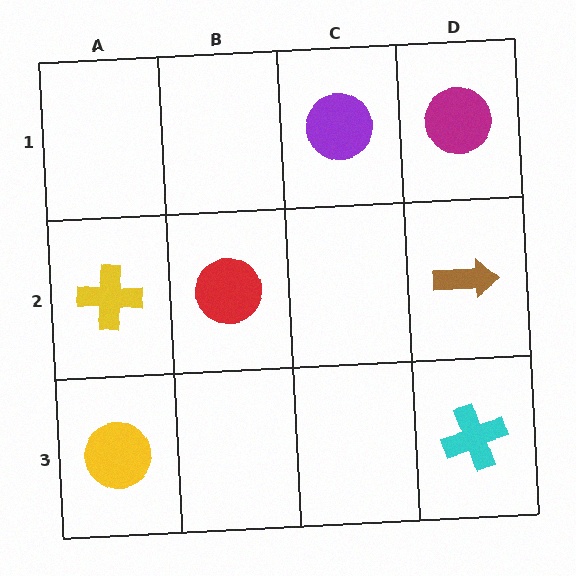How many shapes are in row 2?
3 shapes.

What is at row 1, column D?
A magenta circle.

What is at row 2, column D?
A brown arrow.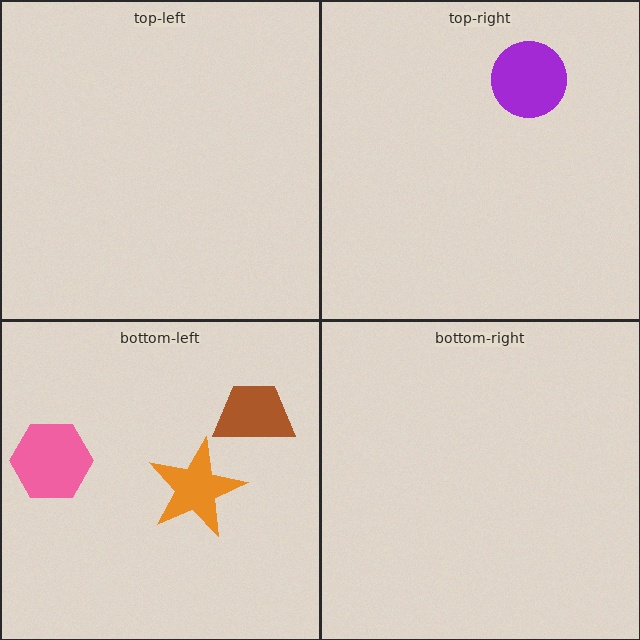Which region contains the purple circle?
The top-right region.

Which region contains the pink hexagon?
The bottom-left region.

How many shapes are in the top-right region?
1.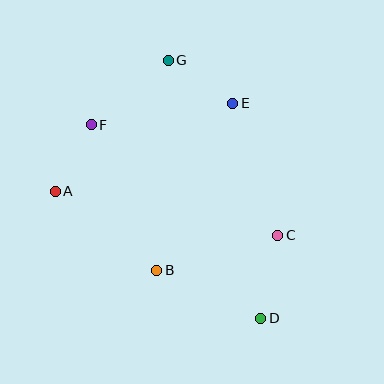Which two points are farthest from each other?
Points D and G are farthest from each other.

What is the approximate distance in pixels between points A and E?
The distance between A and E is approximately 198 pixels.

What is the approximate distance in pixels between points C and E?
The distance between C and E is approximately 140 pixels.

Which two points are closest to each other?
Points A and F are closest to each other.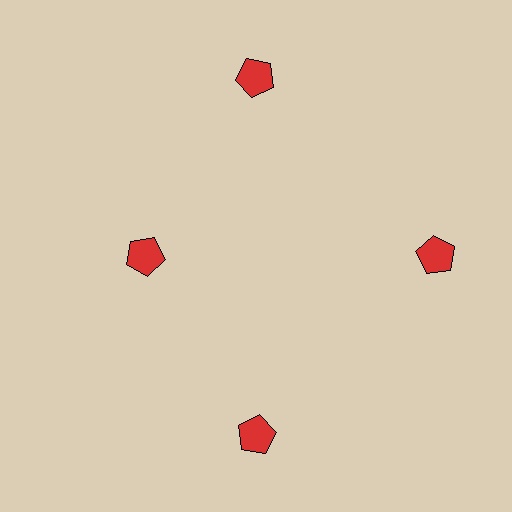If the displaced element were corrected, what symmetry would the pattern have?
It would have 4-fold rotational symmetry — the pattern would map onto itself every 90 degrees.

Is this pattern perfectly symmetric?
No. The 4 red pentagons are arranged in a ring, but one element near the 9 o'clock position is pulled inward toward the center, breaking the 4-fold rotational symmetry.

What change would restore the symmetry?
The symmetry would be restored by moving it outward, back onto the ring so that all 4 pentagons sit at equal angles and equal distance from the center.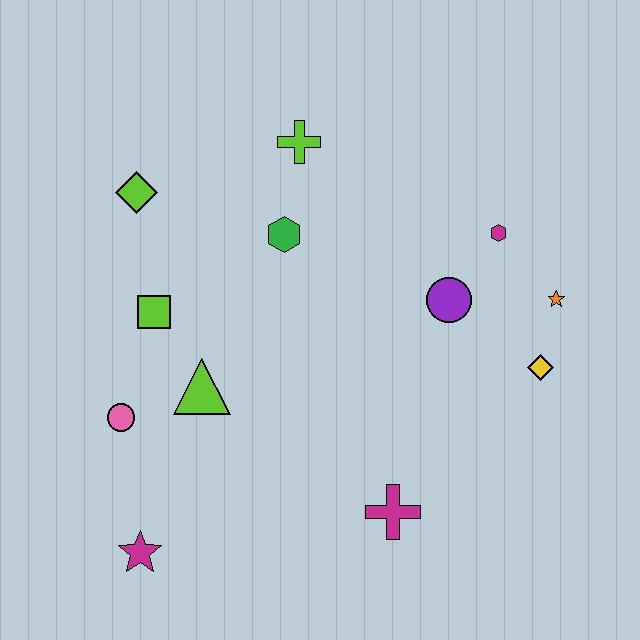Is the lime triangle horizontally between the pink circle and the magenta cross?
Yes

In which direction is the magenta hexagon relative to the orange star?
The magenta hexagon is above the orange star.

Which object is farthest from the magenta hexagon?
The magenta star is farthest from the magenta hexagon.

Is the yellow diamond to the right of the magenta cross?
Yes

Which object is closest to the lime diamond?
The lime square is closest to the lime diamond.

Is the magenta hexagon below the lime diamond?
Yes